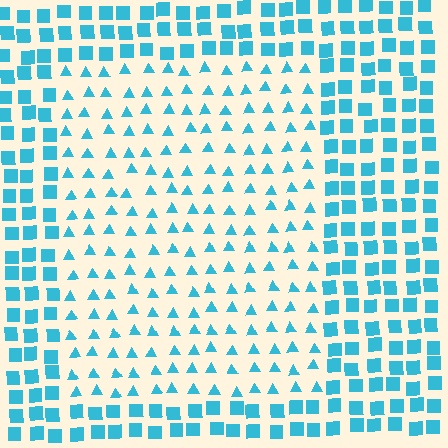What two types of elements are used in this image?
The image uses triangles inside the rectangle region and squares outside it.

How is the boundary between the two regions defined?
The boundary is defined by a change in element shape: triangles inside vs. squares outside. All elements share the same color and spacing.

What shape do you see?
I see a rectangle.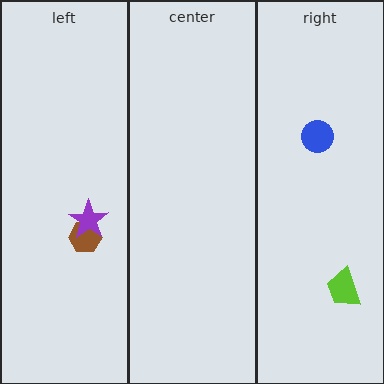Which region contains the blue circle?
The right region.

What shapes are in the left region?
The brown hexagon, the purple star.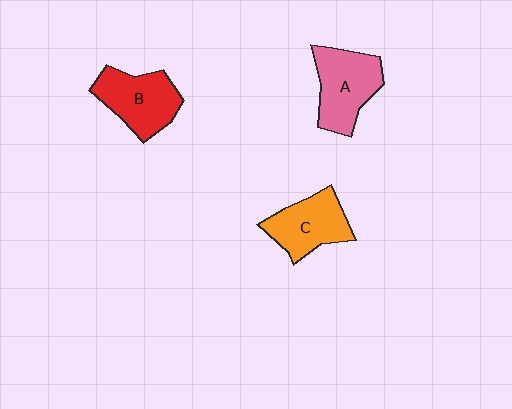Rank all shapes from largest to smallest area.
From largest to smallest: A (pink), B (red), C (orange).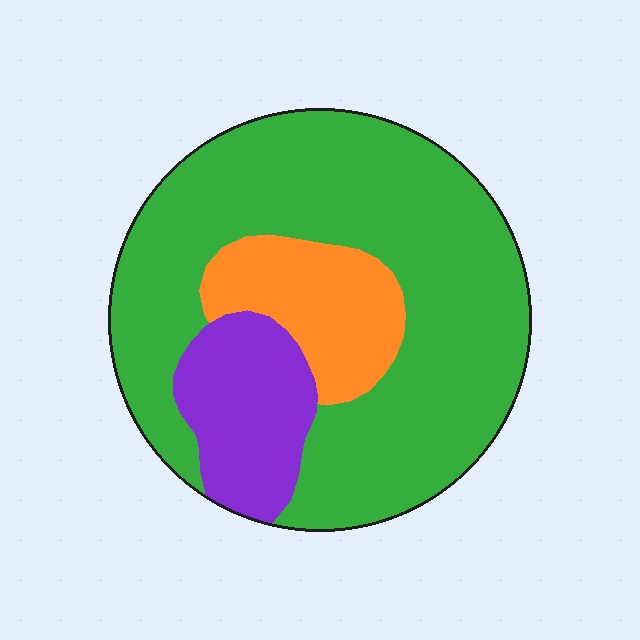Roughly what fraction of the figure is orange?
Orange takes up less than a sixth of the figure.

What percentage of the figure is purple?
Purple takes up less than a sixth of the figure.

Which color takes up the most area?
Green, at roughly 70%.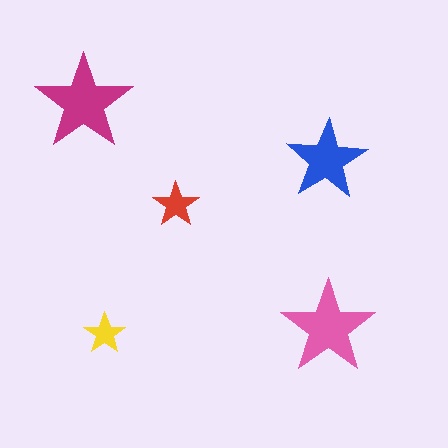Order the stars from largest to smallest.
the magenta one, the pink one, the blue one, the red one, the yellow one.